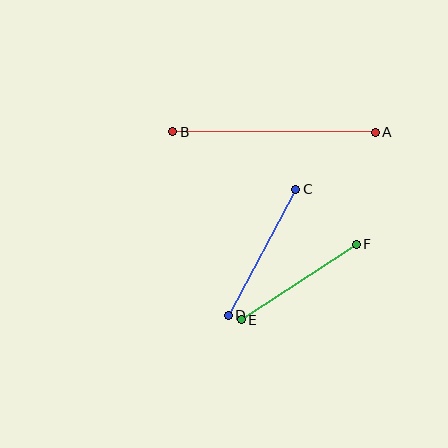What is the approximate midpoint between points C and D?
The midpoint is at approximately (262, 252) pixels.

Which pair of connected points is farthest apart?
Points A and B are farthest apart.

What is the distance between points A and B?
The distance is approximately 203 pixels.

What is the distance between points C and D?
The distance is approximately 143 pixels.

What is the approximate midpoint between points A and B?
The midpoint is at approximately (274, 132) pixels.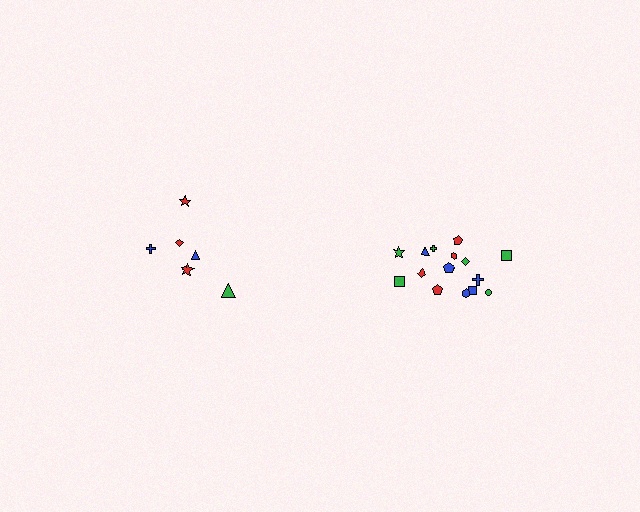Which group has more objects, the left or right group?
The right group.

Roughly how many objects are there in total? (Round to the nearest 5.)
Roughly 20 objects in total.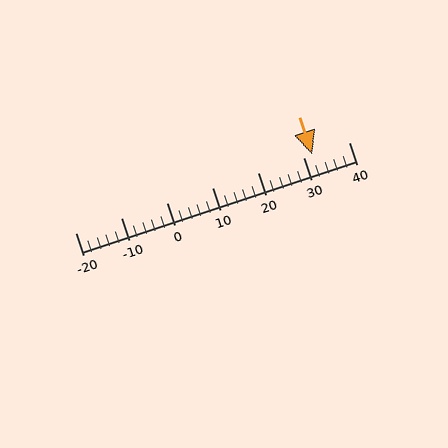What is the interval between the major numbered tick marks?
The major tick marks are spaced 10 units apart.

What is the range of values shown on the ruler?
The ruler shows values from -20 to 40.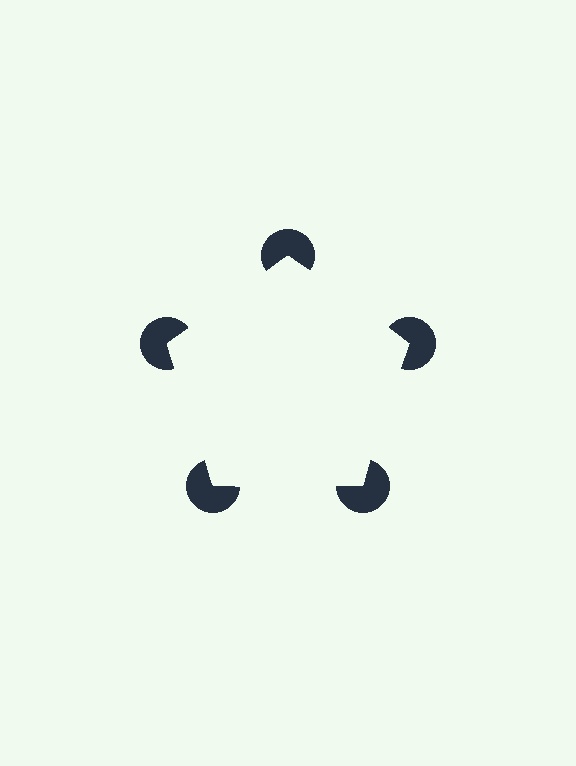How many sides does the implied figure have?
5 sides.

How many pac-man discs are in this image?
There are 5 — one at each vertex of the illusory pentagon.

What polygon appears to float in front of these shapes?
An illusory pentagon — its edges are inferred from the aligned wedge cuts in the pac-man discs, not physically drawn.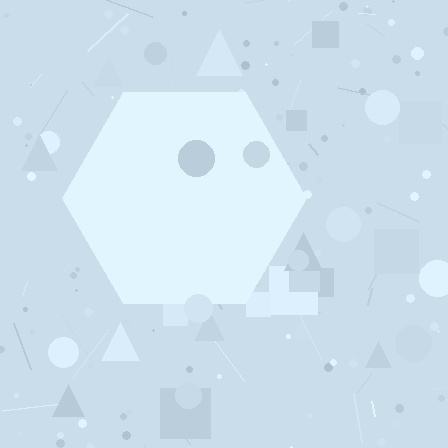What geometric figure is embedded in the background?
A hexagon is embedded in the background.